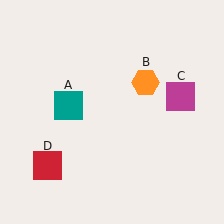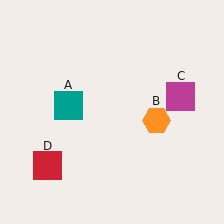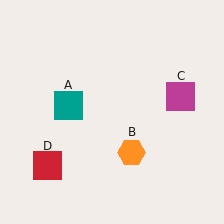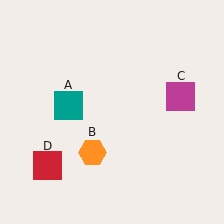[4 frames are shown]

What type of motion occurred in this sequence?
The orange hexagon (object B) rotated clockwise around the center of the scene.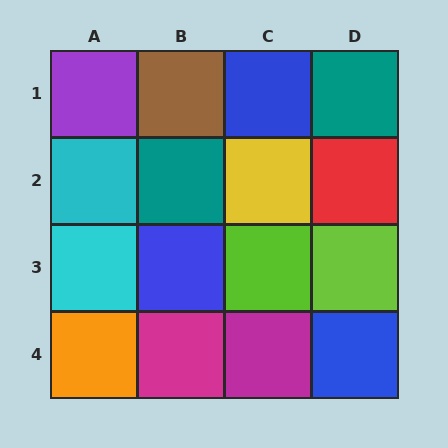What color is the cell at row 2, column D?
Red.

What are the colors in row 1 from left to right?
Purple, brown, blue, teal.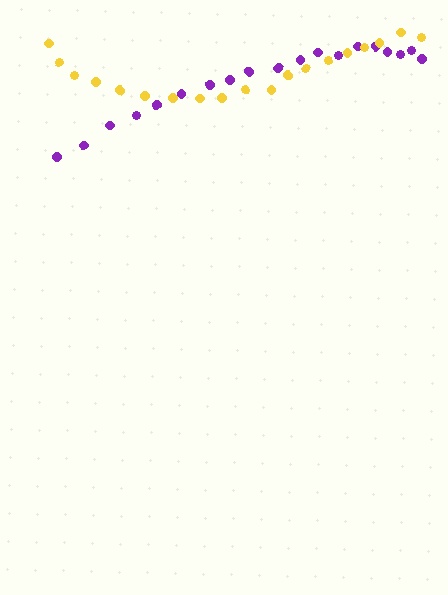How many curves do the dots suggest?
There are 2 distinct paths.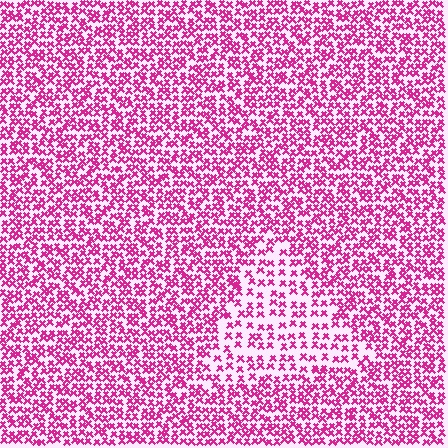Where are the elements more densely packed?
The elements are more densely packed outside the triangle boundary.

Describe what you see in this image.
The image contains small magenta elements arranged at two different densities. A triangle-shaped region is visible where the elements are less densely packed than the surrounding area.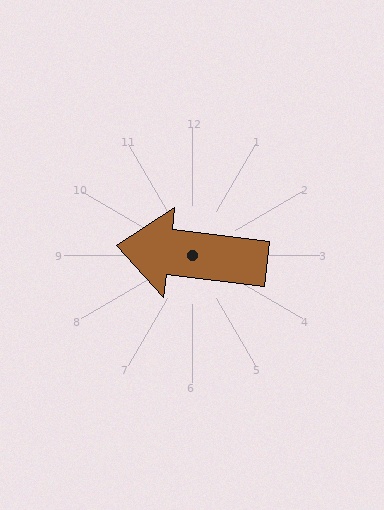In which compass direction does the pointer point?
West.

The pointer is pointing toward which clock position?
Roughly 9 o'clock.